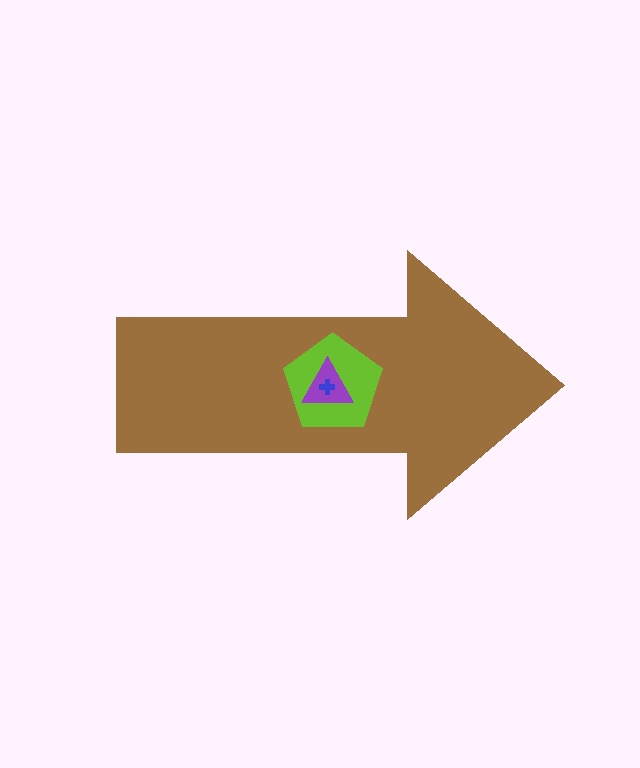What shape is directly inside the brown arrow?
The lime pentagon.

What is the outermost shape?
The brown arrow.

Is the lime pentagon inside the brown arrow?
Yes.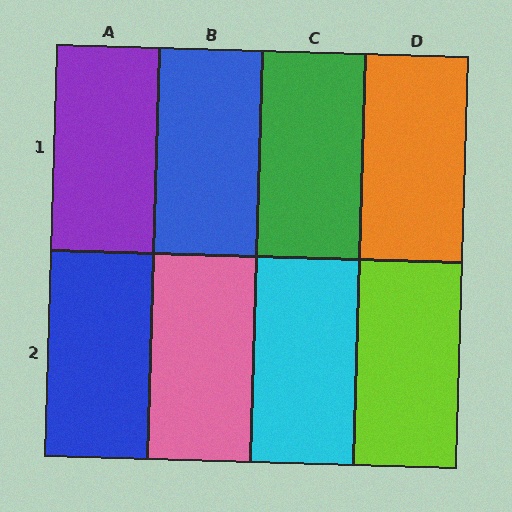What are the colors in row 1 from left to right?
Purple, blue, green, orange.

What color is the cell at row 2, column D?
Lime.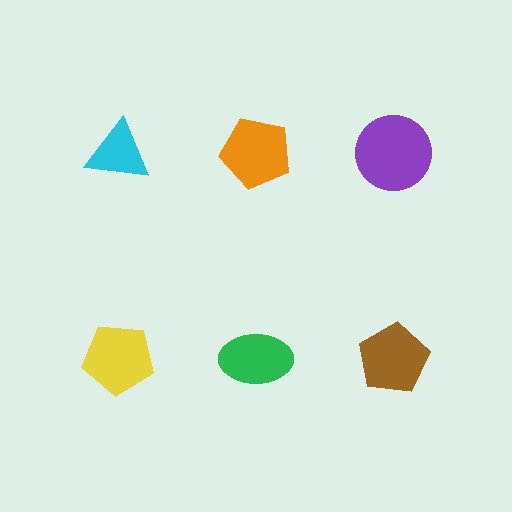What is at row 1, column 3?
A purple circle.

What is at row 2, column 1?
A yellow pentagon.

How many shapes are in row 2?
3 shapes.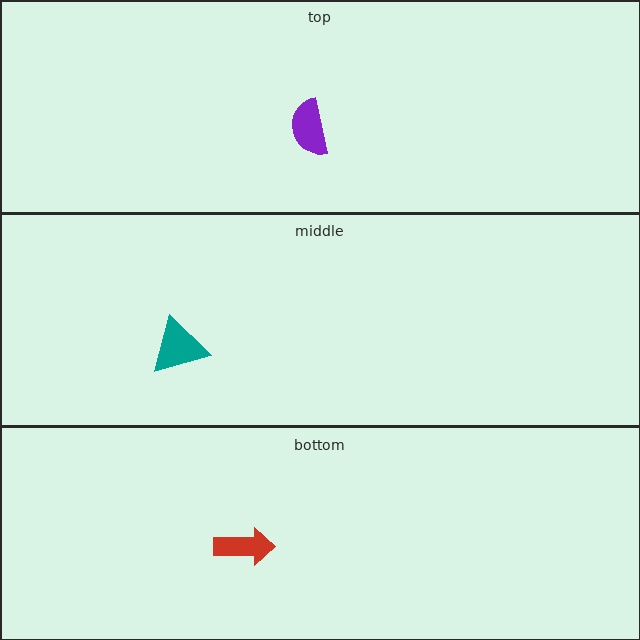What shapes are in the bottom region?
The red arrow.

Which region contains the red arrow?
The bottom region.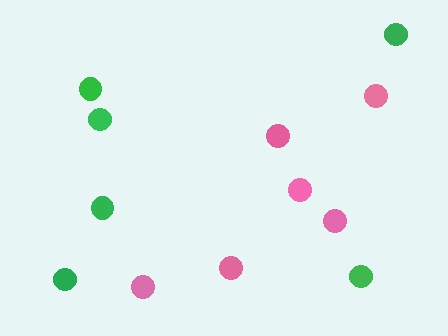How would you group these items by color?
There are 2 groups: one group of pink circles (6) and one group of green circles (6).